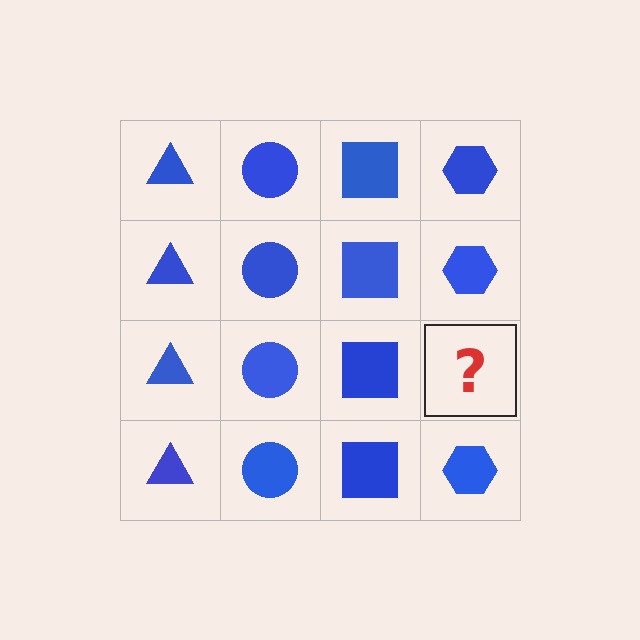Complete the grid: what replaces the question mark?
The question mark should be replaced with a blue hexagon.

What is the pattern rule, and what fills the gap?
The rule is that each column has a consistent shape. The gap should be filled with a blue hexagon.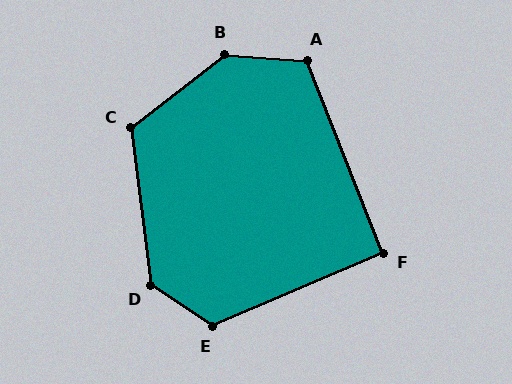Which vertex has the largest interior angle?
B, at approximately 138 degrees.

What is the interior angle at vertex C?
Approximately 121 degrees (obtuse).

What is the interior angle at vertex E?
Approximately 124 degrees (obtuse).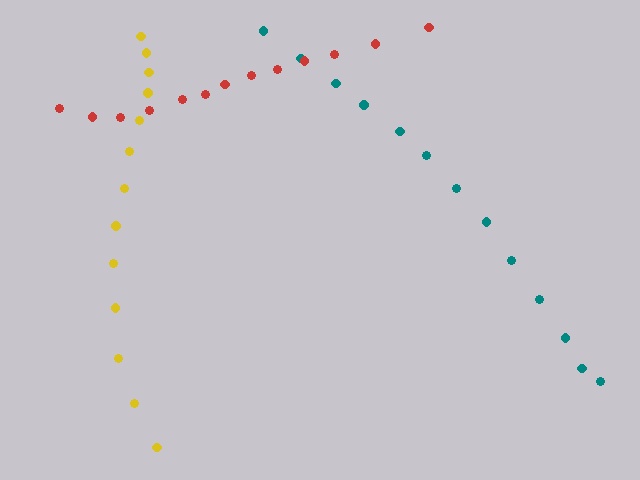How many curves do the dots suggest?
There are 3 distinct paths.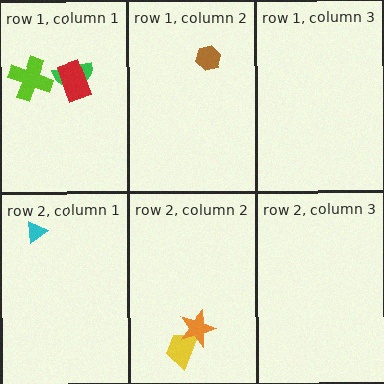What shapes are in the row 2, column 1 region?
The cyan triangle.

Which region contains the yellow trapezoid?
The row 2, column 2 region.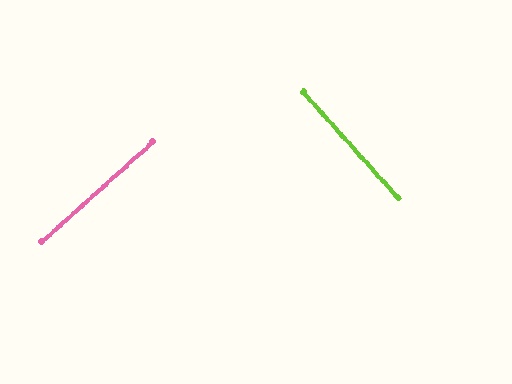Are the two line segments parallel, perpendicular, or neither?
Perpendicular — they meet at approximately 90°.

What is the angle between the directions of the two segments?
Approximately 90 degrees.